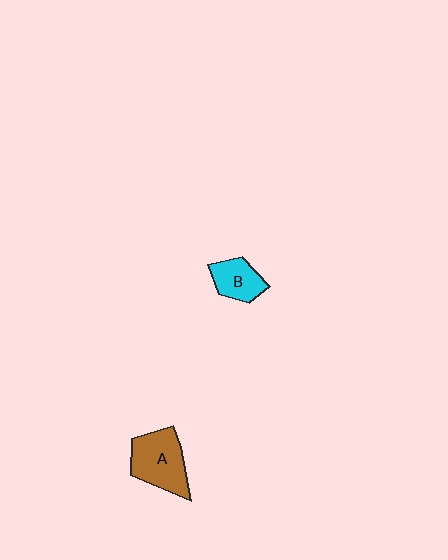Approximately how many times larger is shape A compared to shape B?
Approximately 1.6 times.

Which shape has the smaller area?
Shape B (cyan).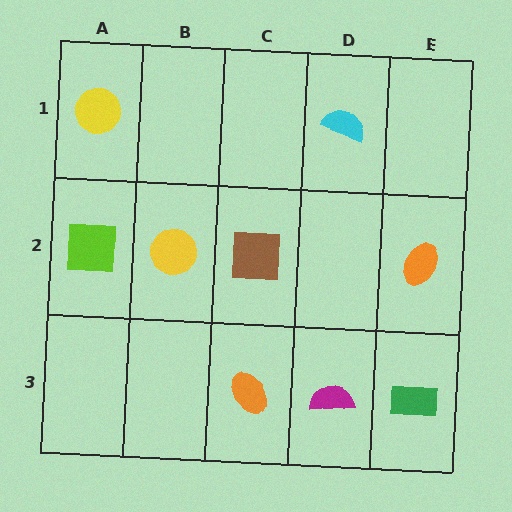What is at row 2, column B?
A yellow circle.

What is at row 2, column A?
A lime square.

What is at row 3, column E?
A green rectangle.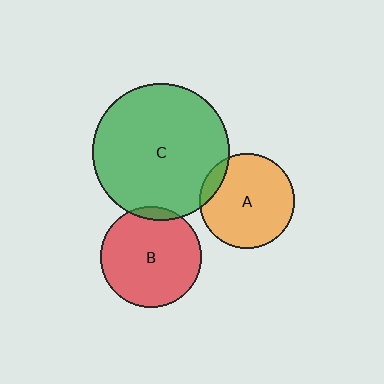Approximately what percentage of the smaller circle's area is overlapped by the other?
Approximately 10%.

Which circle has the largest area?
Circle C (green).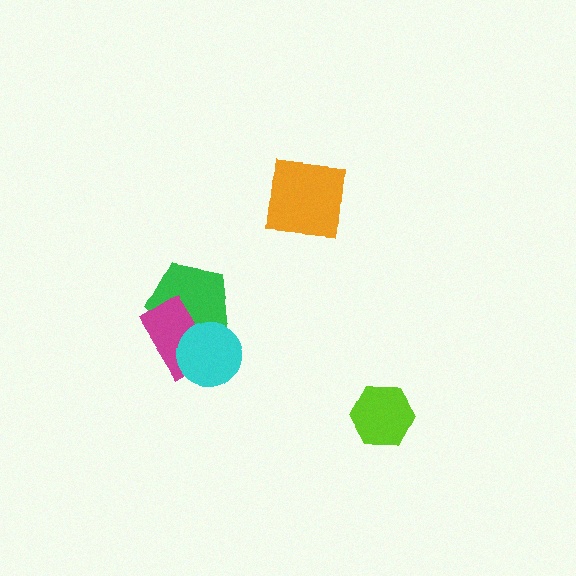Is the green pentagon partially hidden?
Yes, it is partially covered by another shape.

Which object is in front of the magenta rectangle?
The cyan circle is in front of the magenta rectangle.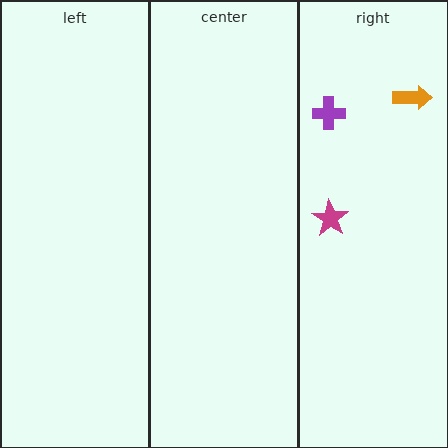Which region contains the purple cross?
The right region.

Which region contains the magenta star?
The right region.